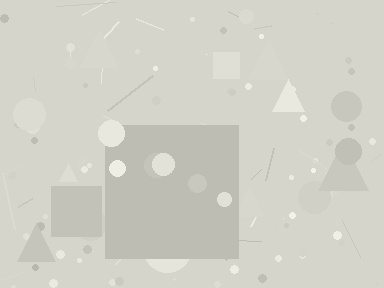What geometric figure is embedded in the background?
A square is embedded in the background.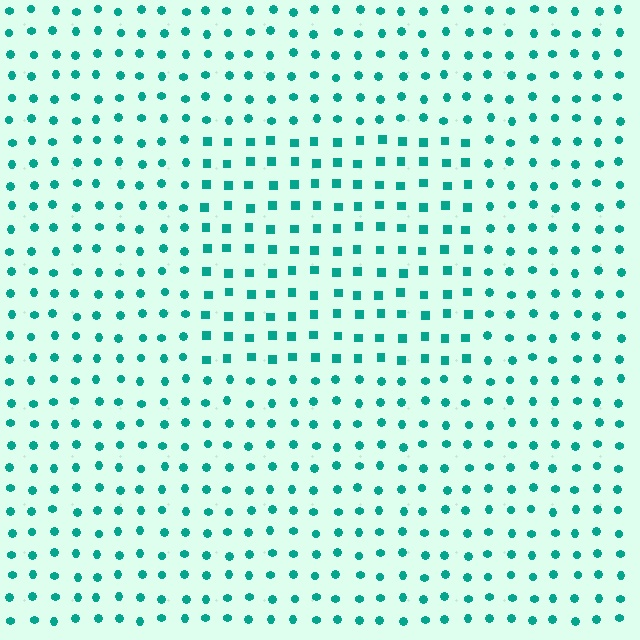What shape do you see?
I see a rectangle.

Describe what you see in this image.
The image is filled with small teal elements arranged in a uniform grid. A rectangle-shaped region contains squares, while the surrounding area contains circles. The boundary is defined purely by the change in element shape.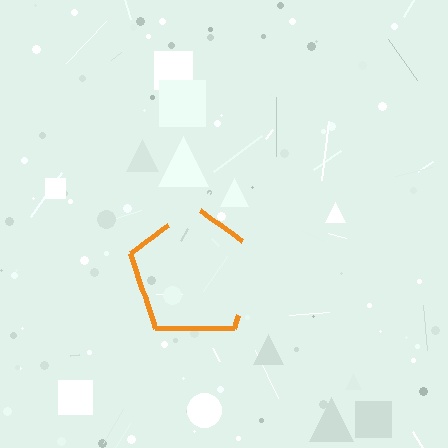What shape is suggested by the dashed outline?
The dashed outline suggests a pentagon.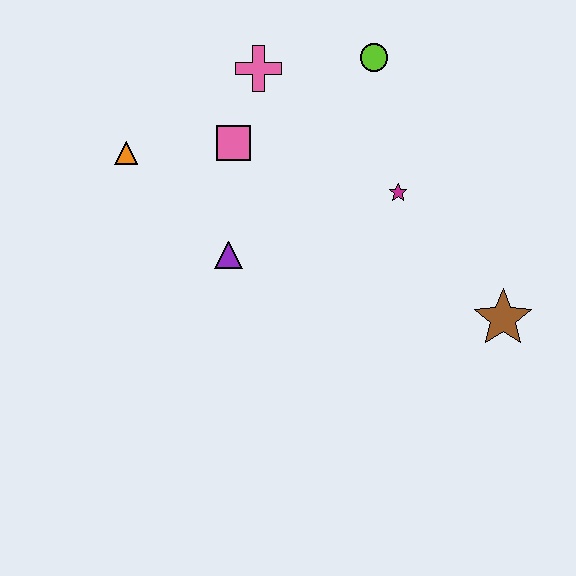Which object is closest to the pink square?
The pink cross is closest to the pink square.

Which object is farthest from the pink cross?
The brown star is farthest from the pink cross.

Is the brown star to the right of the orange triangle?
Yes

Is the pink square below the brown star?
No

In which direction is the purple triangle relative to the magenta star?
The purple triangle is to the left of the magenta star.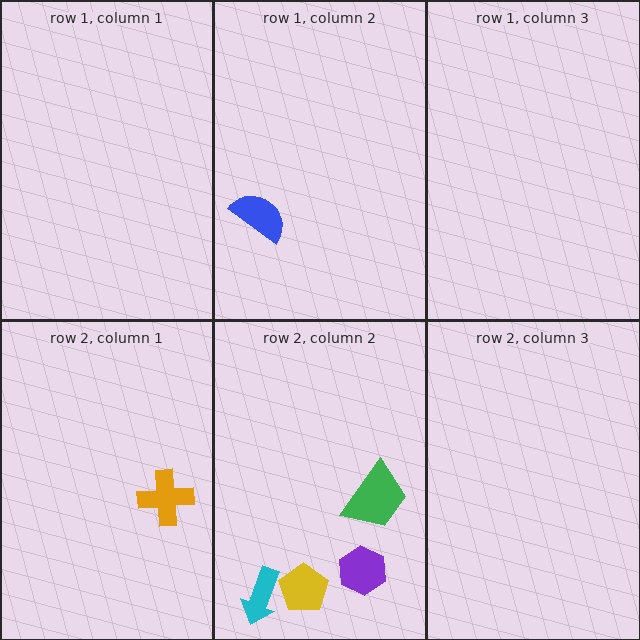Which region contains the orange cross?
The row 2, column 1 region.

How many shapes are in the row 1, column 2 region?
1.